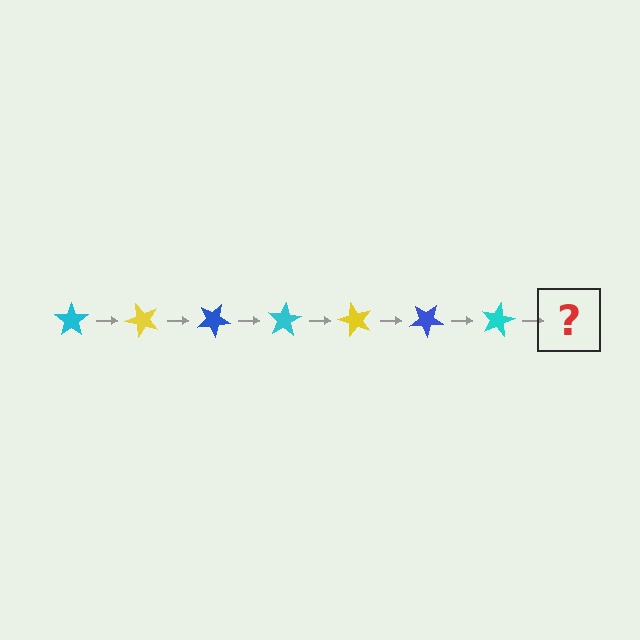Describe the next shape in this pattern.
It should be a yellow star, rotated 350 degrees from the start.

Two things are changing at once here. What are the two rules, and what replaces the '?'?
The two rules are that it rotates 50 degrees each step and the color cycles through cyan, yellow, and blue. The '?' should be a yellow star, rotated 350 degrees from the start.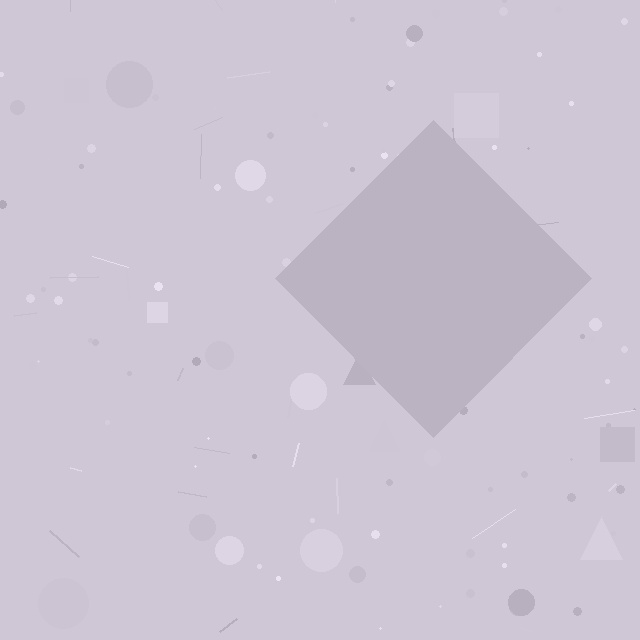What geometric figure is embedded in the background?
A diamond is embedded in the background.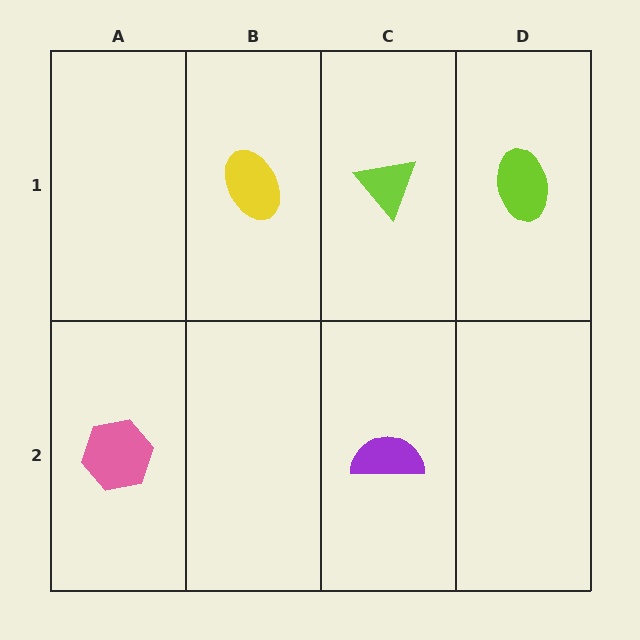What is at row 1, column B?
A yellow ellipse.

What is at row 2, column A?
A pink hexagon.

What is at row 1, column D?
A lime ellipse.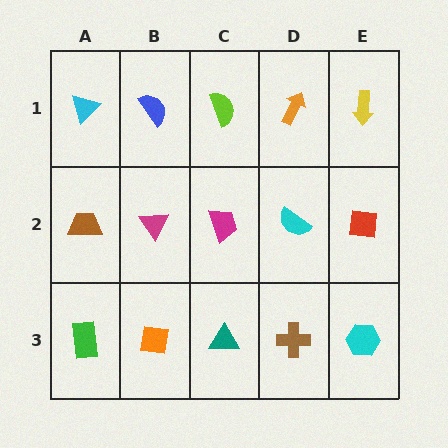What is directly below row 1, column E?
A red square.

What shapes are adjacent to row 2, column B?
A blue semicircle (row 1, column B), an orange square (row 3, column B), a brown trapezoid (row 2, column A), a magenta trapezoid (row 2, column C).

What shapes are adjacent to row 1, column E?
A red square (row 2, column E), an orange arrow (row 1, column D).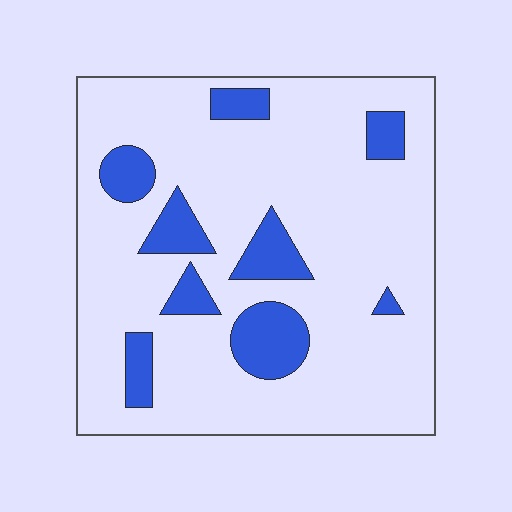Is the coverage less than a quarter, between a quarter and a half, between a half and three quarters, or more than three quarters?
Less than a quarter.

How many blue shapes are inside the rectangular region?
9.